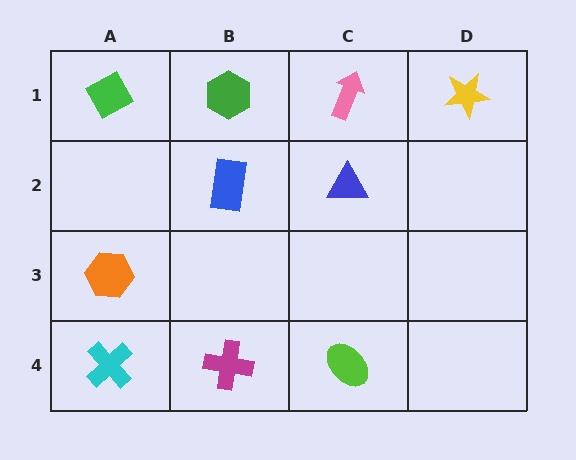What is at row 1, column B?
A green hexagon.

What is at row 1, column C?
A pink arrow.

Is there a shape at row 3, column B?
No, that cell is empty.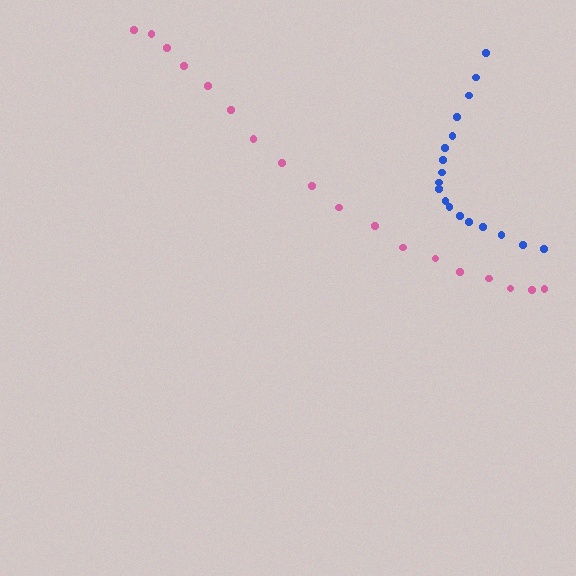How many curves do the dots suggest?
There are 2 distinct paths.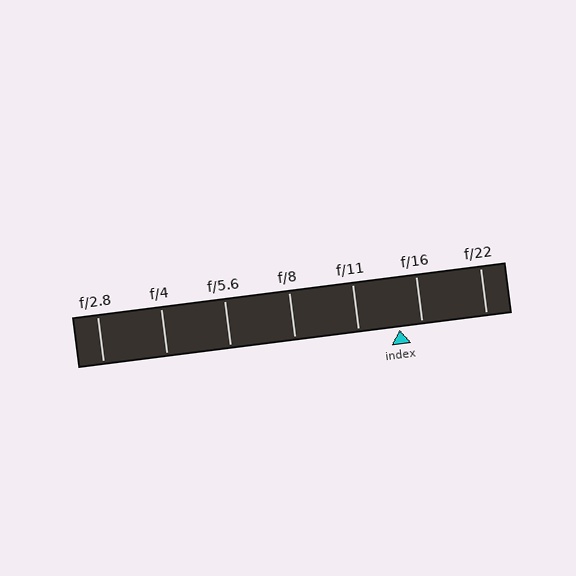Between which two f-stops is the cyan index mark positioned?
The index mark is between f/11 and f/16.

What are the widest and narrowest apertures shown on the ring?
The widest aperture shown is f/2.8 and the narrowest is f/22.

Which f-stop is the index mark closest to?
The index mark is closest to f/16.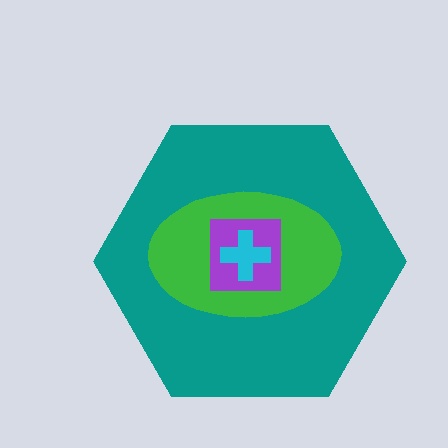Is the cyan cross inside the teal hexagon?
Yes.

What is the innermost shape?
The cyan cross.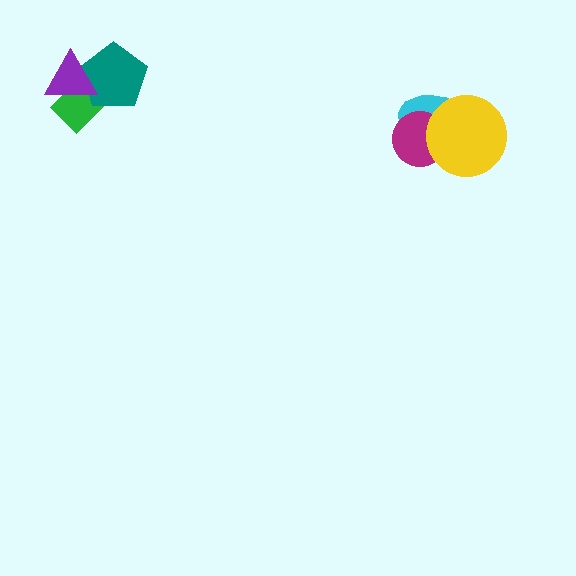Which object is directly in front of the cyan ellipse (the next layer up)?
The magenta circle is directly in front of the cyan ellipse.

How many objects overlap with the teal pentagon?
2 objects overlap with the teal pentagon.